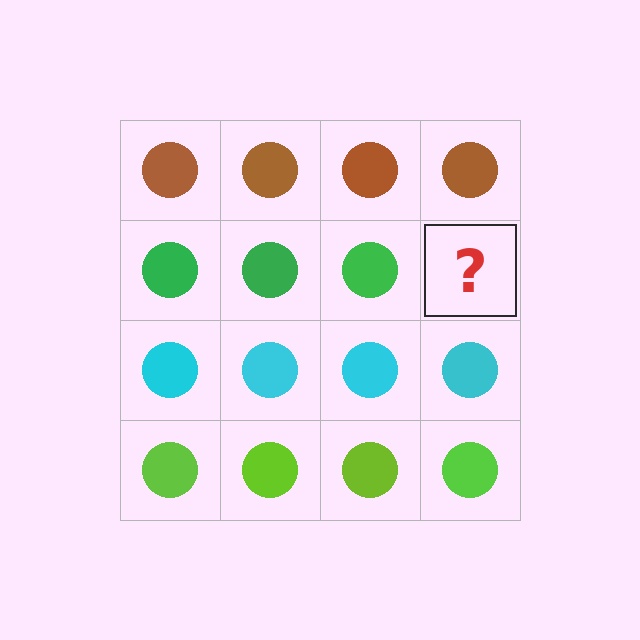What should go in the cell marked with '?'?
The missing cell should contain a green circle.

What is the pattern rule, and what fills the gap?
The rule is that each row has a consistent color. The gap should be filled with a green circle.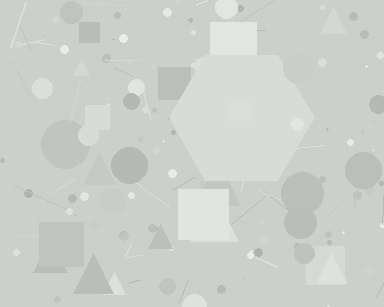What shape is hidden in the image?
A hexagon is hidden in the image.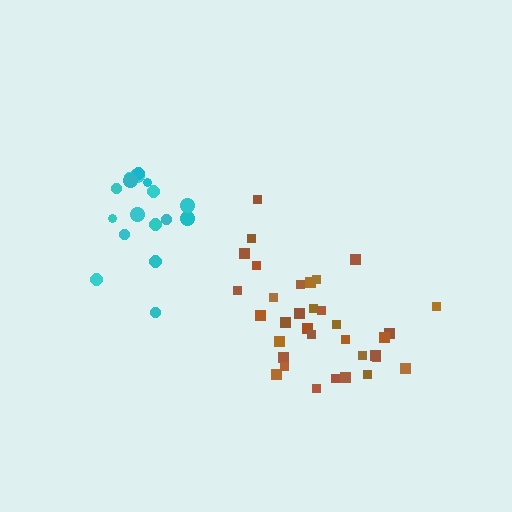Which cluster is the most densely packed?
Cyan.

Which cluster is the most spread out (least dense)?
Brown.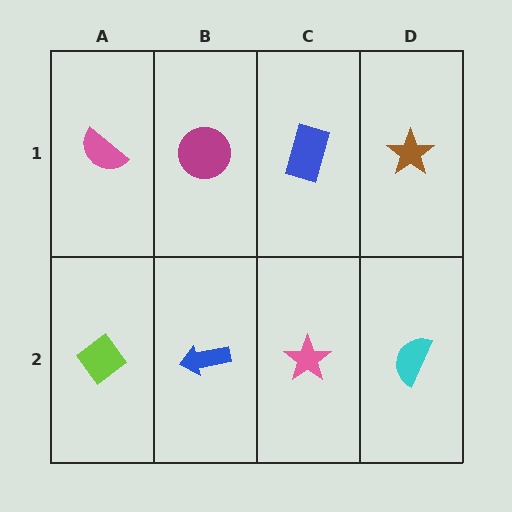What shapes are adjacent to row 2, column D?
A brown star (row 1, column D), a pink star (row 2, column C).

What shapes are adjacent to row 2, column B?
A magenta circle (row 1, column B), a lime diamond (row 2, column A), a pink star (row 2, column C).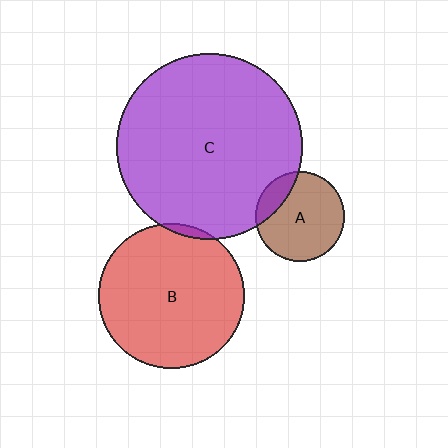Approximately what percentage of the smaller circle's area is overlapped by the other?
Approximately 20%.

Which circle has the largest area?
Circle C (purple).